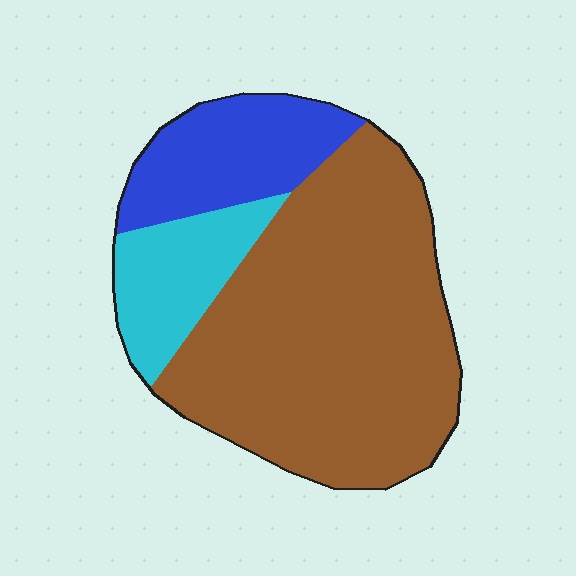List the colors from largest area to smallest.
From largest to smallest: brown, blue, cyan.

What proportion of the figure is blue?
Blue takes up about one fifth (1/5) of the figure.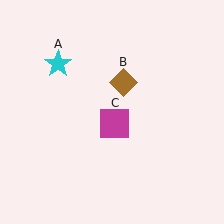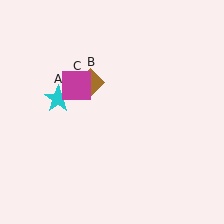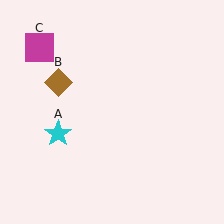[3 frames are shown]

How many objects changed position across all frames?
3 objects changed position: cyan star (object A), brown diamond (object B), magenta square (object C).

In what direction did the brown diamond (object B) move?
The brown diamond (object B) moved left.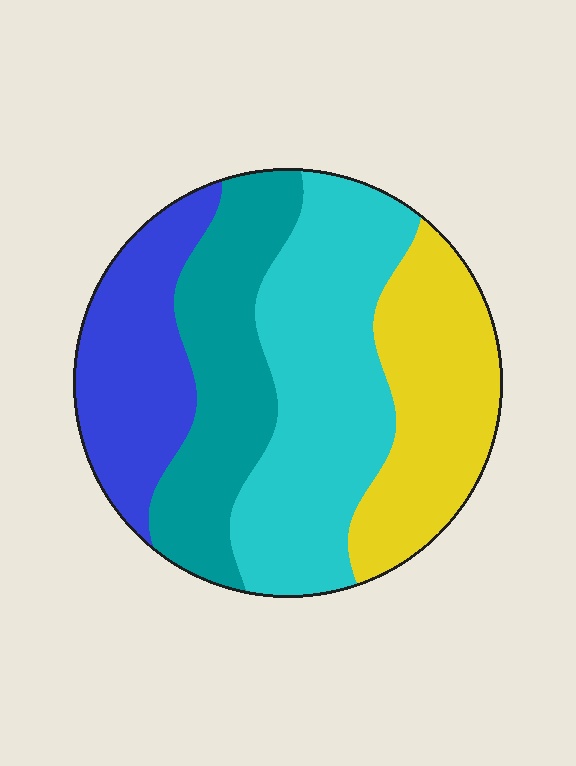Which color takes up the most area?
Cyan, at roughly 35%.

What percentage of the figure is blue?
Blue covers about 20% of the figure.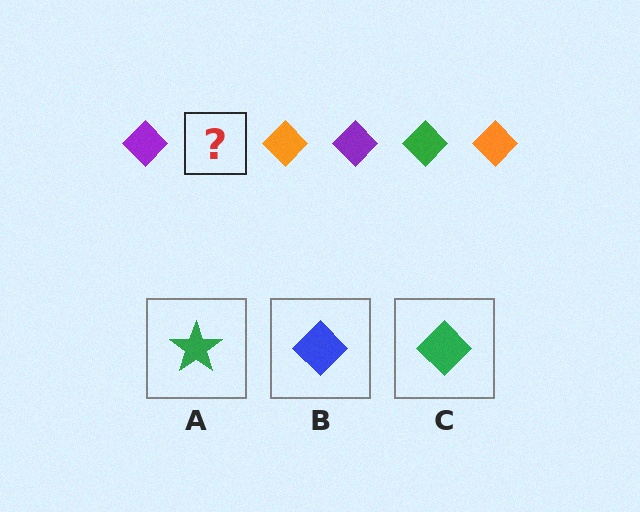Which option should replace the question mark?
Option C.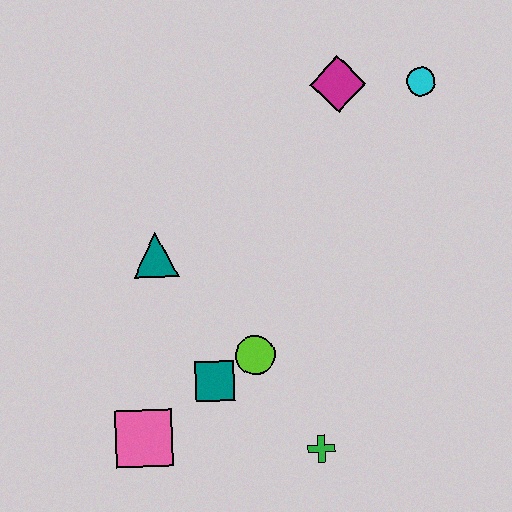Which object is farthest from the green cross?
The cyan circle is farthest from the green cross.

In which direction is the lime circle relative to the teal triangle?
The lime circle is below the teal triangle.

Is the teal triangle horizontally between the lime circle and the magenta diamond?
No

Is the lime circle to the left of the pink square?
No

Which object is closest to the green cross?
The lime circle is closest to the green cross.